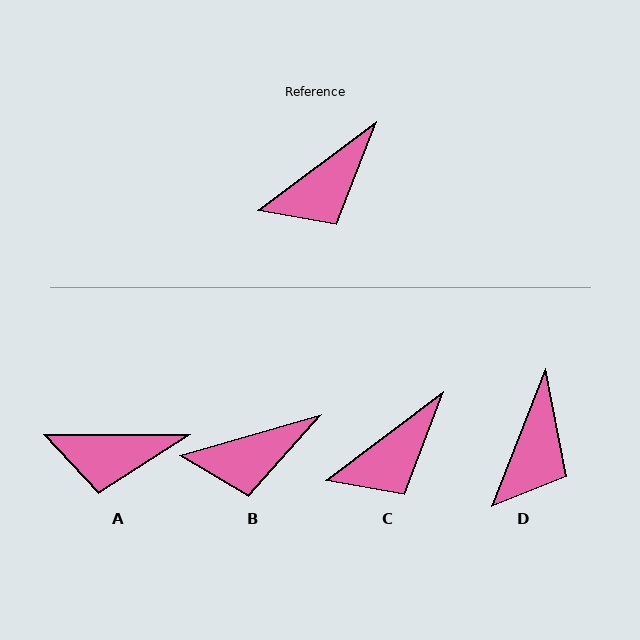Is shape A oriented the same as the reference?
No, it is off by about 37 degrees.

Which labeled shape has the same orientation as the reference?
C.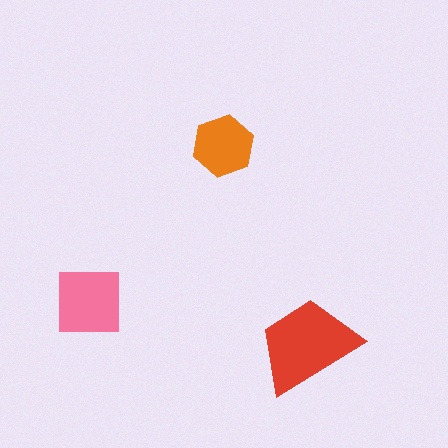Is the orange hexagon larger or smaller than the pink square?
Smaller.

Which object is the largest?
The red trapezoid.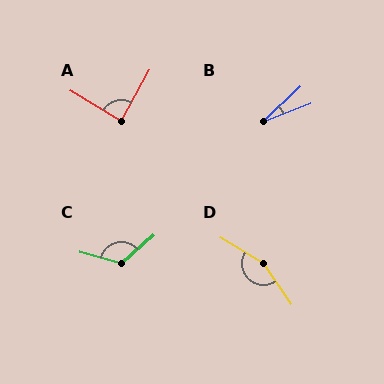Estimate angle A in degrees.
Approximately 88 degrees.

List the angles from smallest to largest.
B (23°), A (88°), C (123°), D (155°).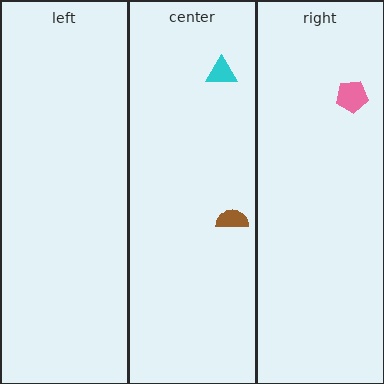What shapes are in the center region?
The cyan triangle, the brown semicircle.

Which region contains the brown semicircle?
The center region.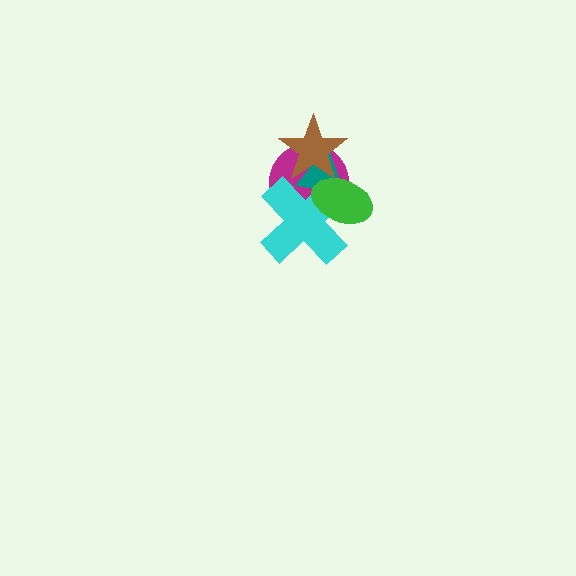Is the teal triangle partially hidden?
Yes, it is partially covered by another shape.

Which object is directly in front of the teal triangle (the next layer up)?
The green ellipse is directly in front of the teal triangle.